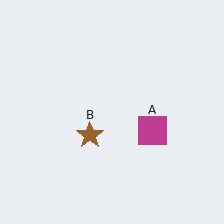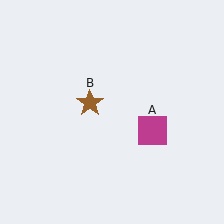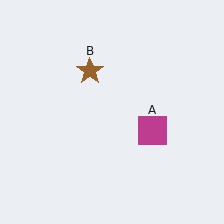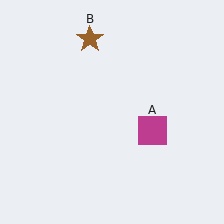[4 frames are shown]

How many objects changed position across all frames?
1 object changed position: brown star (object B).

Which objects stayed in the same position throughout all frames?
Magenta square (object A) remained stationary.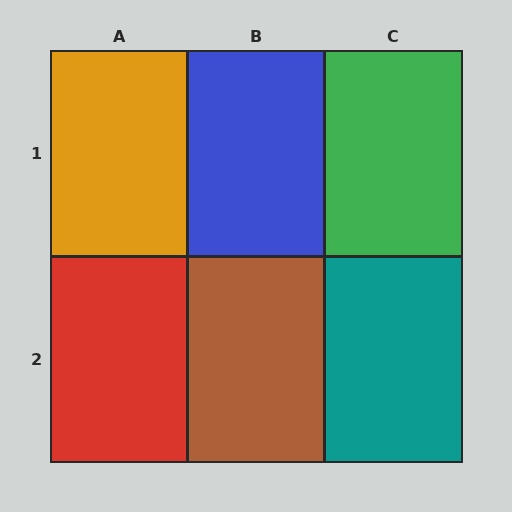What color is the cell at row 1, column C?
Green.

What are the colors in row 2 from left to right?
Red, brown, teal.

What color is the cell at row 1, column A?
Orange.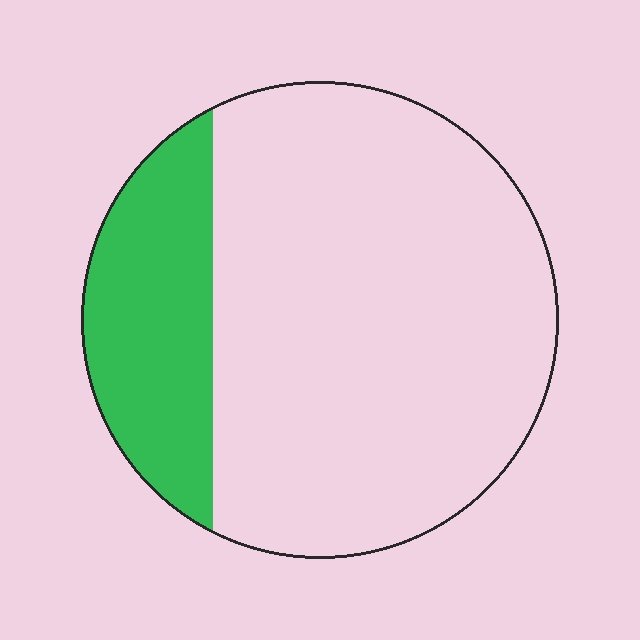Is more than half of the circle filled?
No.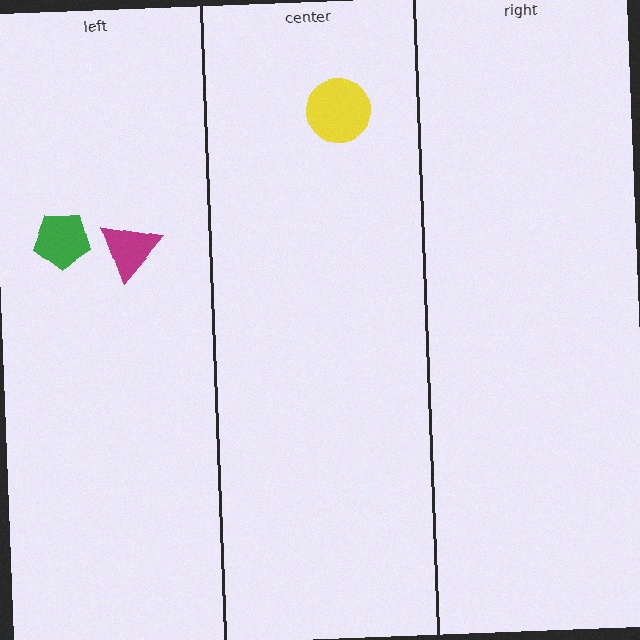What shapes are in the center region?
The yellow circle.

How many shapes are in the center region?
1.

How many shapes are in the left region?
2.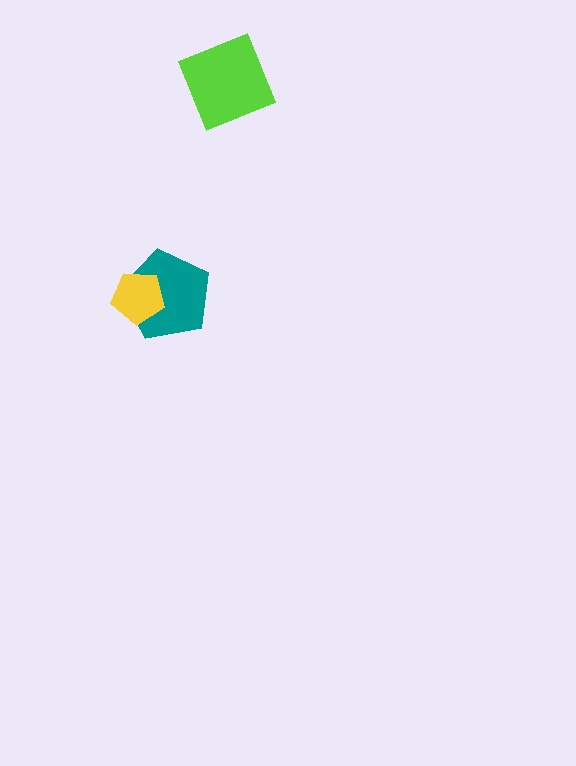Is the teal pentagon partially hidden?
Yes, it is partially covered by another shape.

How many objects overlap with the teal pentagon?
1 object overlaps with the teal pentagon.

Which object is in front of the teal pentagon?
The yellow pentagon is in front of the teal pentagon.